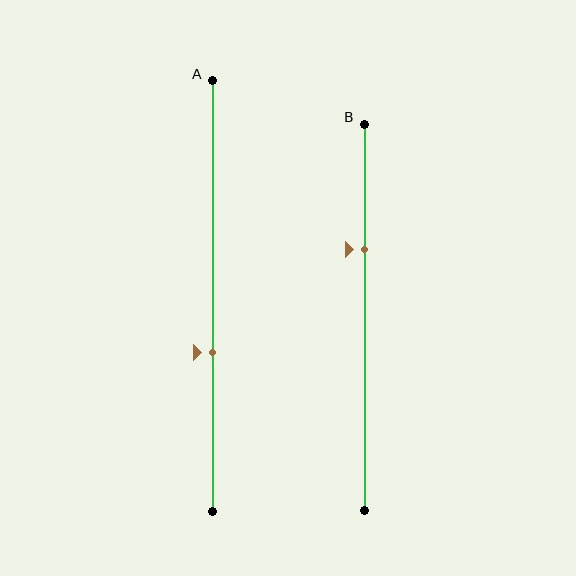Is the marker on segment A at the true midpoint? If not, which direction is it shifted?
No, the marker on segment A is shifted downward by about 13% of the segment length.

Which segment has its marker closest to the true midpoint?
Segment A has its marker closest to the true midpoint.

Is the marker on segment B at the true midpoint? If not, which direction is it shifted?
No, the marker on segment B is shifted upward by about 18% of the segment length.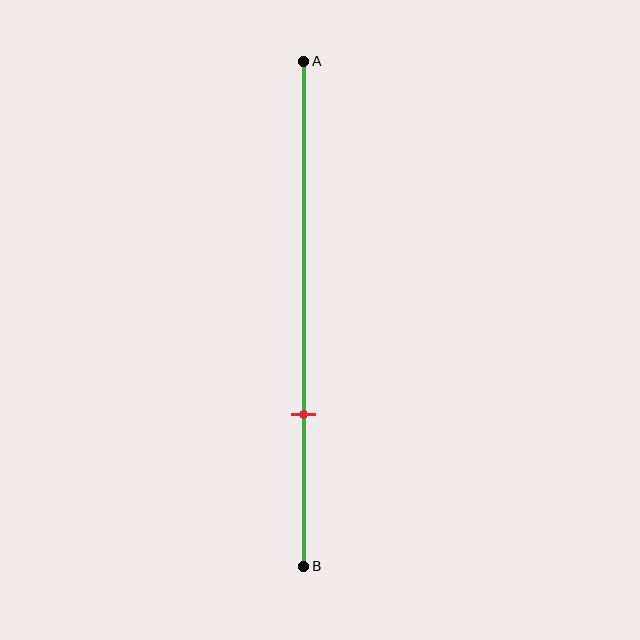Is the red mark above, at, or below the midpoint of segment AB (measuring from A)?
The red mark is below the midpoint of segment AB.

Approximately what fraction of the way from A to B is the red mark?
The red mark is approximately 70% of the way from A to B.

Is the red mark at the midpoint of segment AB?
No, the mark is at about 70% from A, not at the 50% midpoint.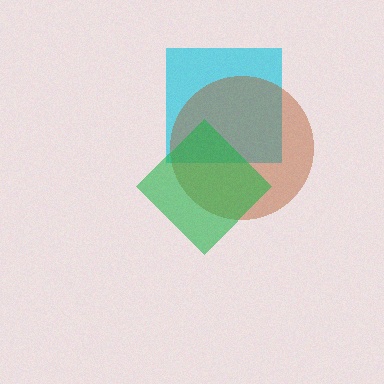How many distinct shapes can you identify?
There are 3 distinct shapes: a cyan square, a brown circle, a green diamond.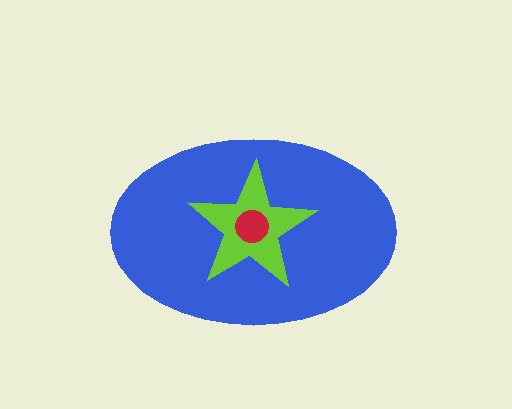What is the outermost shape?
The blue ellipse.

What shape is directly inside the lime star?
The red circle.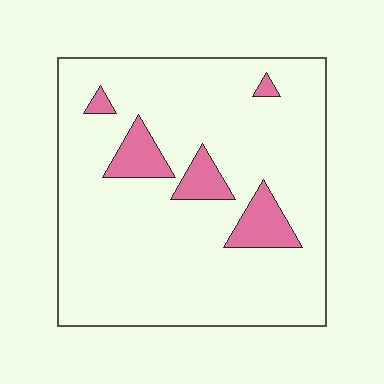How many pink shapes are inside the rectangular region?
5.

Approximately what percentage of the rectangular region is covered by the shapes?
Approximately 10%.